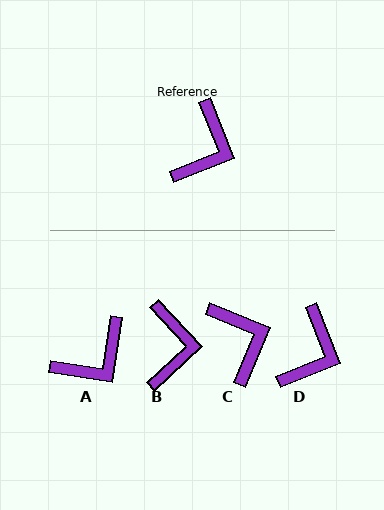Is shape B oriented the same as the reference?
No, it is off by about 21 degrees.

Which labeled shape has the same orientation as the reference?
D.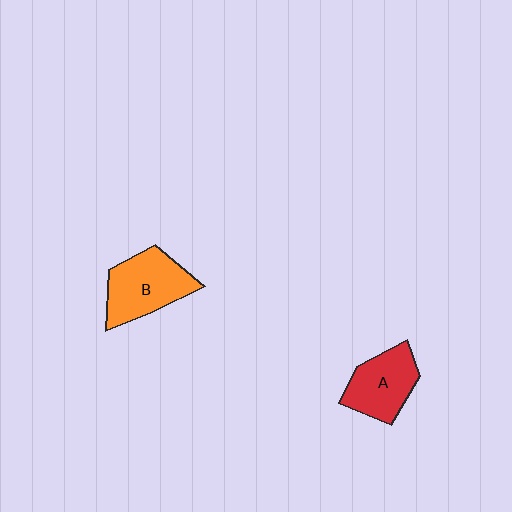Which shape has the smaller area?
Shape A (red).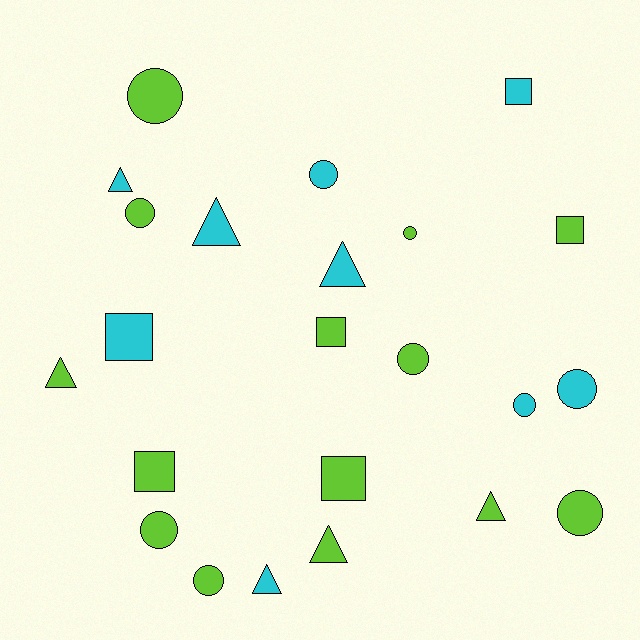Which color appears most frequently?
Lime, with 14 objects.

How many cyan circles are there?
There are 3 cyan circles.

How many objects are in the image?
There are 23 objects.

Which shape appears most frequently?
Circle, with 10 objects.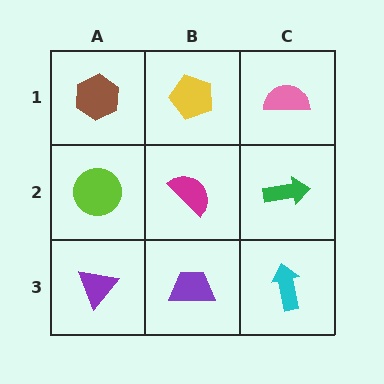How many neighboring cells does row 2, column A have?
3.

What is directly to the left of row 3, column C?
A purple trapezoid.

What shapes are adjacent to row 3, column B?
A magenta semicircle (row 2, column B), a purple triangle (row 3, column A), a cyan arrow (row 3, column C).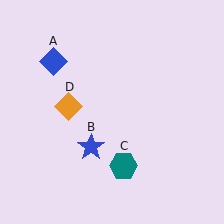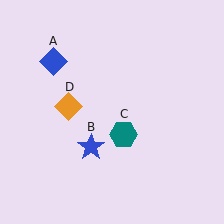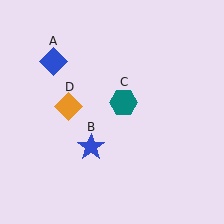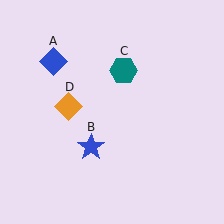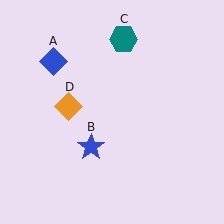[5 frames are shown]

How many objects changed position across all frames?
1 object changed position: teal hexagon (object C).